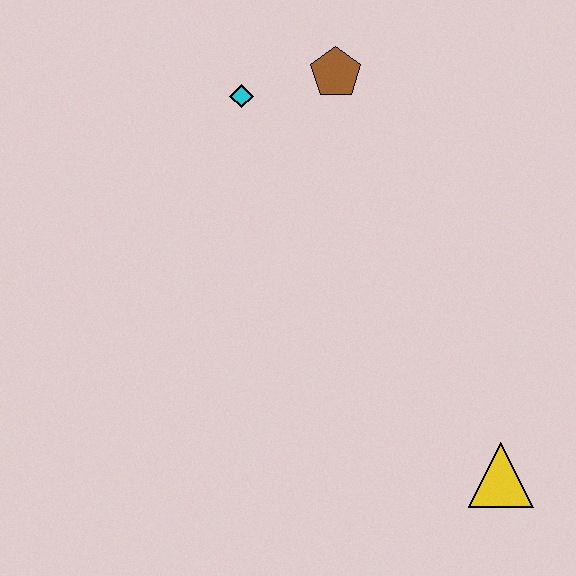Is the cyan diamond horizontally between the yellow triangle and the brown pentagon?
No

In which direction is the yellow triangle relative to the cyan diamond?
The yellow triangle is below the cyan diamond.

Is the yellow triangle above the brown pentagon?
No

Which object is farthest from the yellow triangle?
The cyan diamond is farthest from the yellow triangle.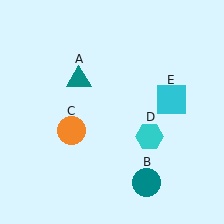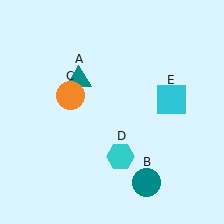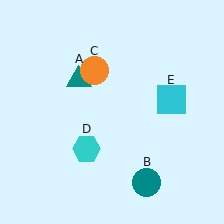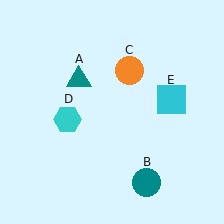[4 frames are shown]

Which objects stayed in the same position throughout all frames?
Teal triangle (object A) and teal circle (object B) and cyan square (object E) remained stationary.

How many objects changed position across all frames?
2 objects changed position: orange circle (object C), cyan hexagon (object D).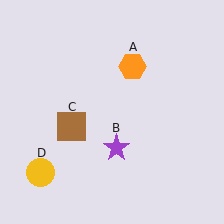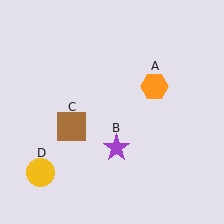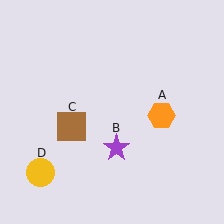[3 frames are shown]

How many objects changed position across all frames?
1 object changed position: orange hexagon (object A).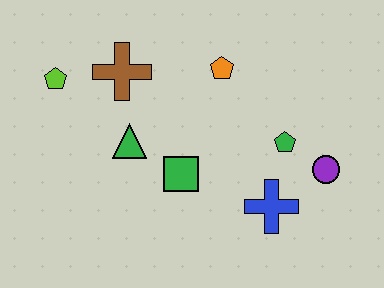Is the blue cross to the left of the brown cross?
No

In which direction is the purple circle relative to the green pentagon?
The purple circle is to the right of the green pentagon.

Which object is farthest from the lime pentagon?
The purple circle is farthest from the lime pentagon.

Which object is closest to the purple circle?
The green pentagon is closest to the purple circle.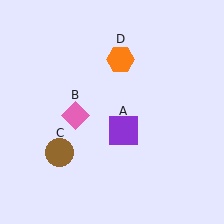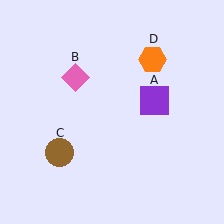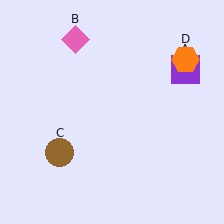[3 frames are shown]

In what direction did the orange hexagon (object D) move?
The orange hexagon (object D) moved right.